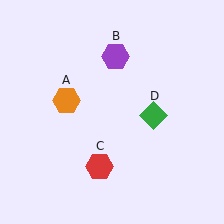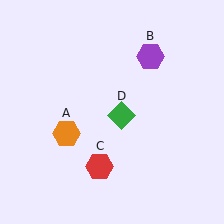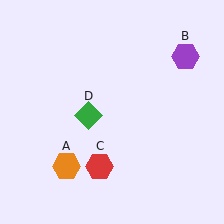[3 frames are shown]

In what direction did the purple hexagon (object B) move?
The purple hexagon (object B) moved right.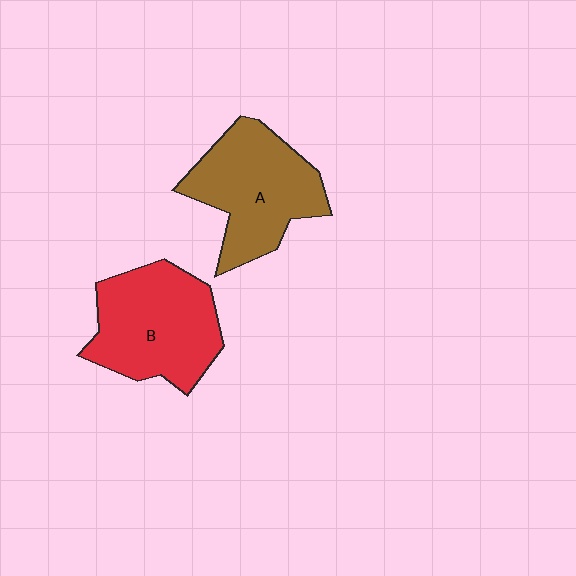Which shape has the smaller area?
Shape A (brown).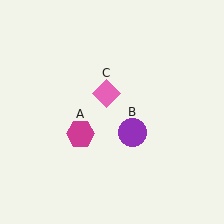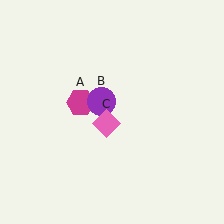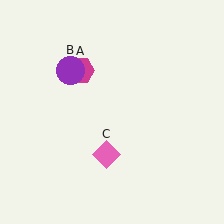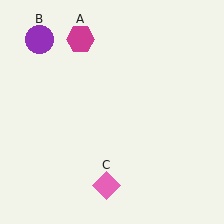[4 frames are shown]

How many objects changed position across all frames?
3 objects changed position: magenta hexagon (object A), purple circle (object B), pink diamond (object C).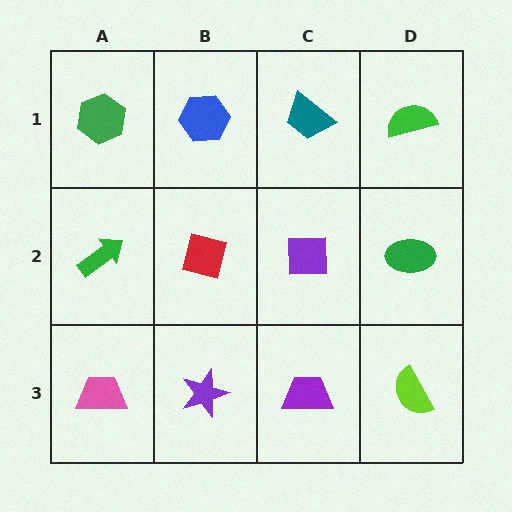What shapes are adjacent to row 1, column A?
A green arrow (row 2, column A), a blue hexagon (row 1, column B).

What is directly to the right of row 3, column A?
A purple star.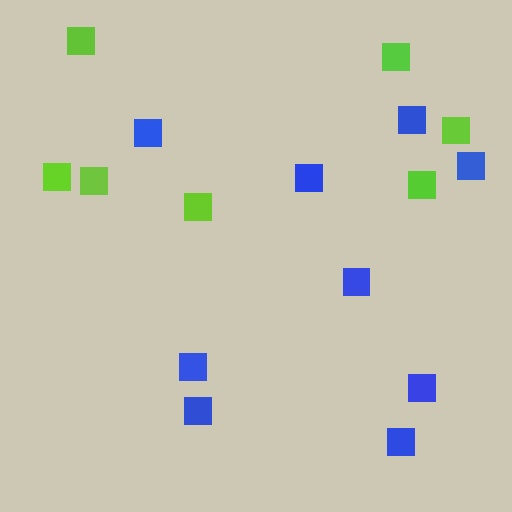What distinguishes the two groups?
There are 2 groups: one group of lime squares (7) and one group of blue squares (9).